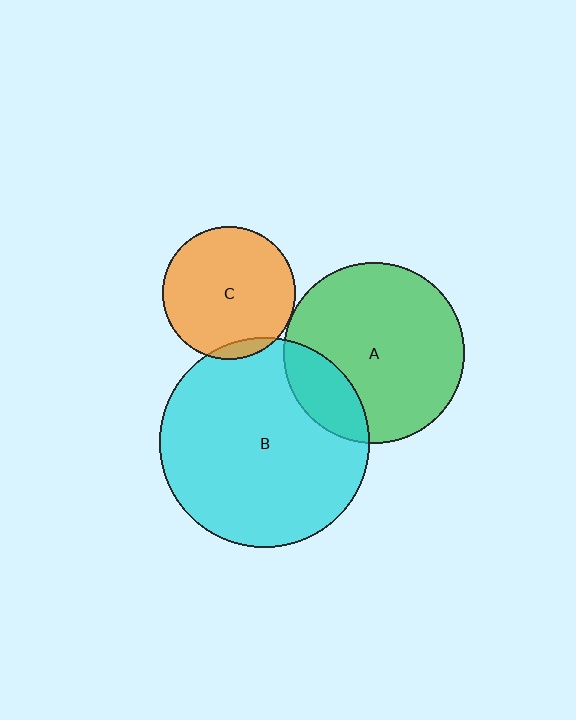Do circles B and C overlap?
Yes.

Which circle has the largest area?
Circle B (cyan).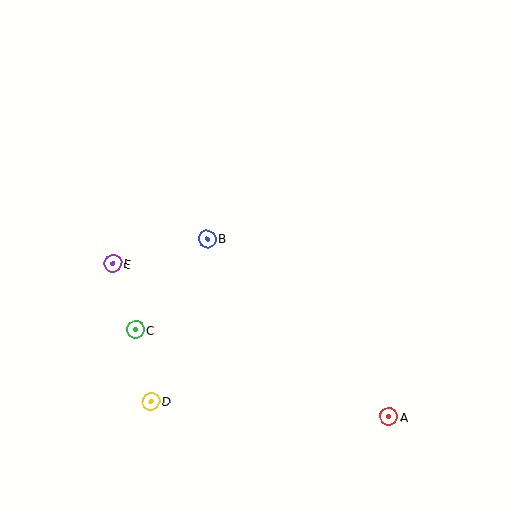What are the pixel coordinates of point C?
Point C is at (136, 330).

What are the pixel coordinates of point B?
Point B is at (207, 239).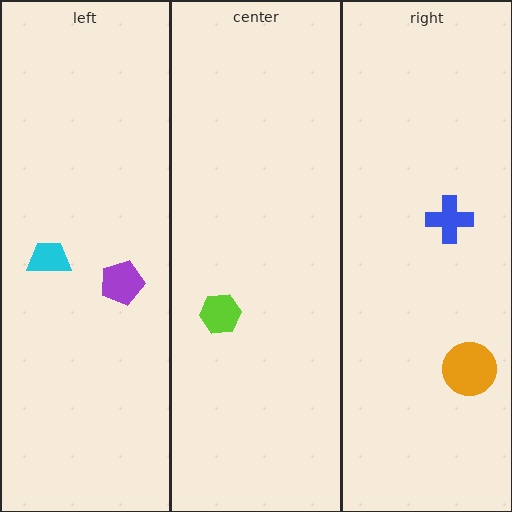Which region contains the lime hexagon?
The center region.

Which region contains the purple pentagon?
The left region.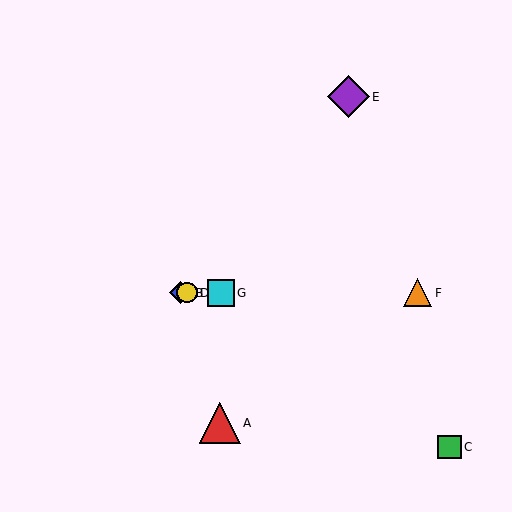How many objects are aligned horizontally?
4 objects (B, D, F, G) are aligned horizontally.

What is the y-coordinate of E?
Object E is at y≈97.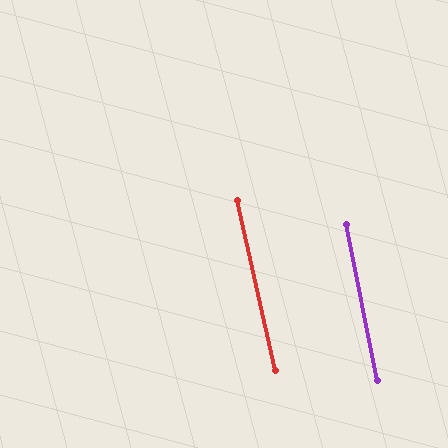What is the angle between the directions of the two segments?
Approximately 1 degree.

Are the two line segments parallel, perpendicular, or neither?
Parallel — their directions differ by only 1.1°.